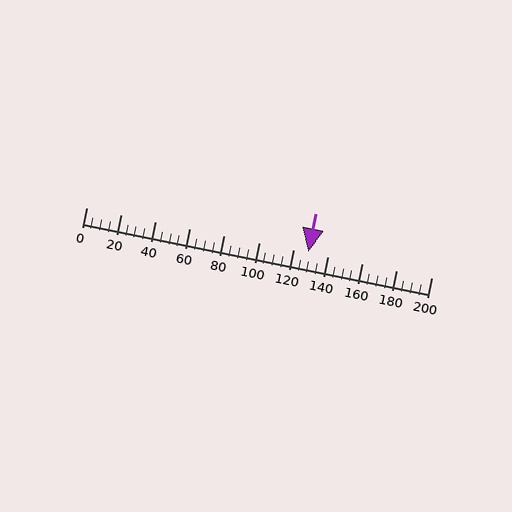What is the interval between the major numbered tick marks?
The major tick marks are spaced 20 units apart.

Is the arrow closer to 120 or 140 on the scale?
The arrow is closer to 120.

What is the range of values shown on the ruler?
The ruler shows values from 0 to 200.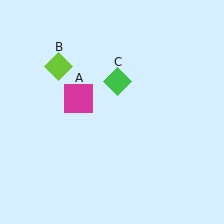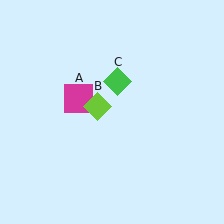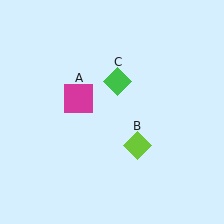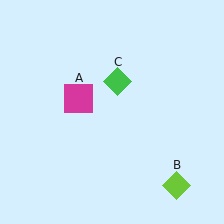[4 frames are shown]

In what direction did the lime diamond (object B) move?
The lime diamond (object B) moved down and to the right.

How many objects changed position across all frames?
1 object changed position: lime diamond (object B).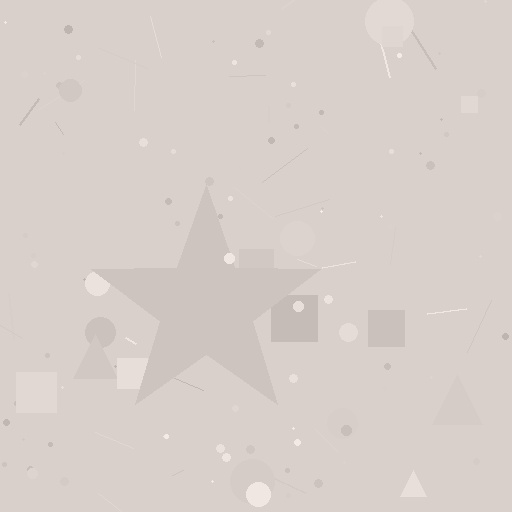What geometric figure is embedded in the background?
A star is embedded in the background.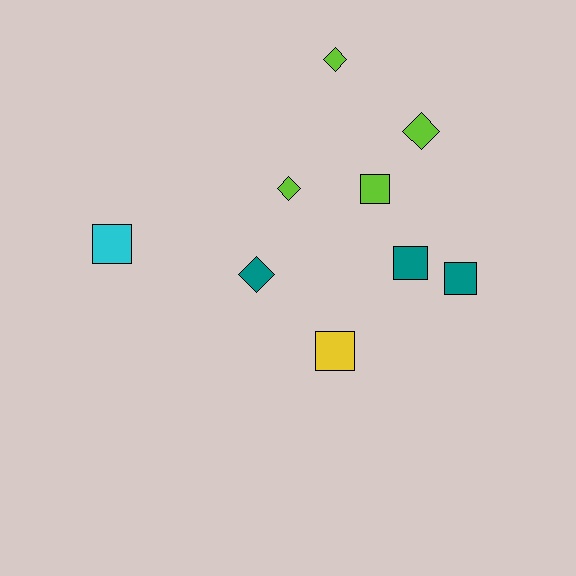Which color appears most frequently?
Lime, with 4 objects.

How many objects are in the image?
There are 9 objects.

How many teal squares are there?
There are 2 teal squares.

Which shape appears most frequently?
Square, with 5 objects.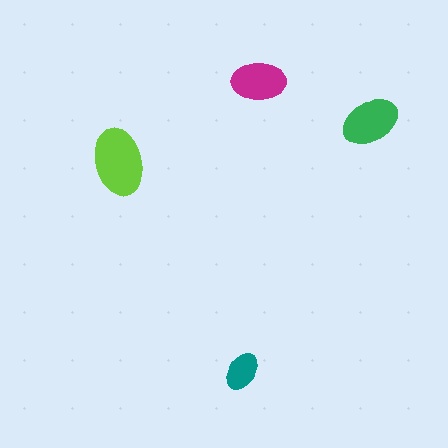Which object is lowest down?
The teal ellipse is bottommost.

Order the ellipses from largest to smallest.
the lime one, the green one, the magenta one, the teal one.